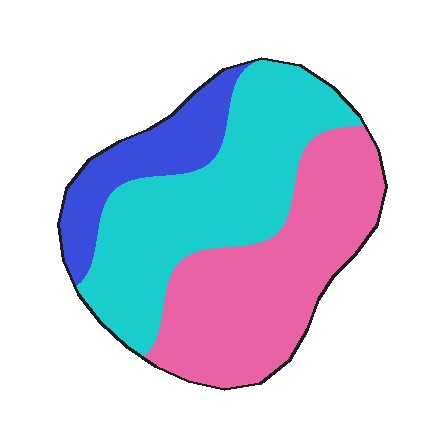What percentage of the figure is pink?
Pink takes up between a quarter and a half of the figure.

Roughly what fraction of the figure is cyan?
Cyan takes up between a third and a half of the figure.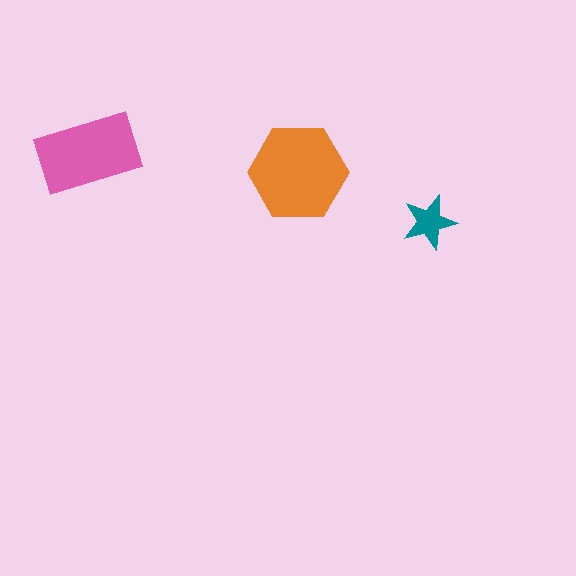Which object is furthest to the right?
The teal star is rightmost.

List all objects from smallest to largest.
The teal star, the pink rectangle, the orange hexagon.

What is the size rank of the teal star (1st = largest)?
3rd.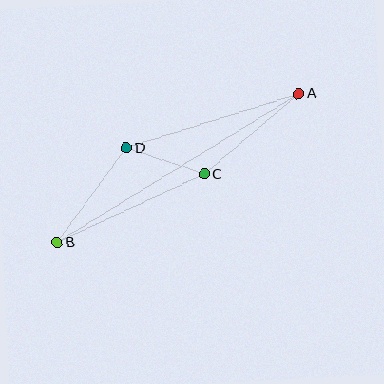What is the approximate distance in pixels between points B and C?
The distance between B and C is approximately 162 pixels.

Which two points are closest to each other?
Points C and D are closest to each other.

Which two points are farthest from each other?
Points A and B are farthest from each other.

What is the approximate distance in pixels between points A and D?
The distance between A and D is approximately 181 pixels.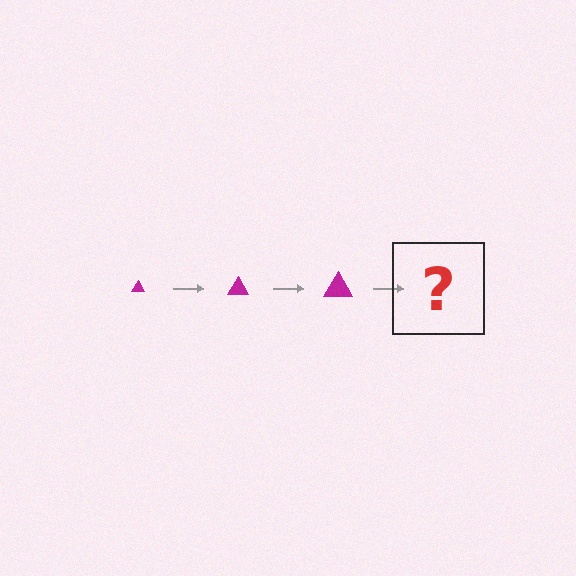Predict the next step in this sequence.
The next step is a magenta triangle, larger than the previous one.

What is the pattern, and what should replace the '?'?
The pattern is that the triangle gets progressively larger each step. The '?' should be a magenta triangle, larger than the previous one.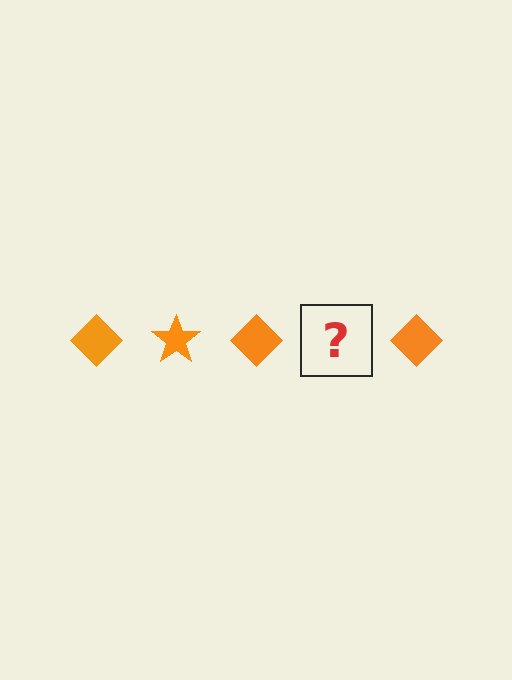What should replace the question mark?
The question mark should be replaced with an orange star.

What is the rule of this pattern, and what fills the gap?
The rule is that the pattern cycles through diamond, star shapes in orange. The gap should be filled with an orange star.